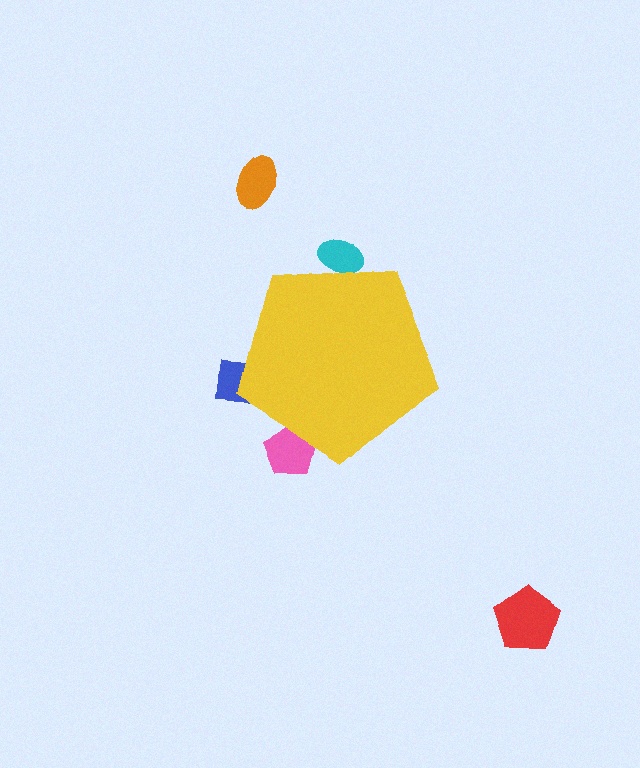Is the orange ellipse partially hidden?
No, the orange ellipse is fully visible.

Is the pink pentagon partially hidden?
Yes, the pink pentagon is partially hidden behind the yellow pentagon.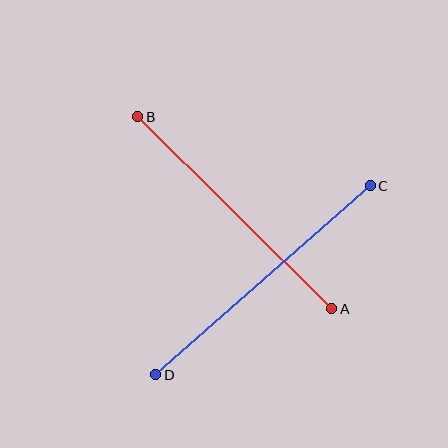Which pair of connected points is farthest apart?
Points C and D are farthest apart.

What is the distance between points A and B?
The distance is approximately 273 pixels.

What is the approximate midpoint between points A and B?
The midpoint is at approximately (235, 213) pixels.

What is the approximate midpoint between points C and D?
The midpoint is at approximately (263, 280) pixels.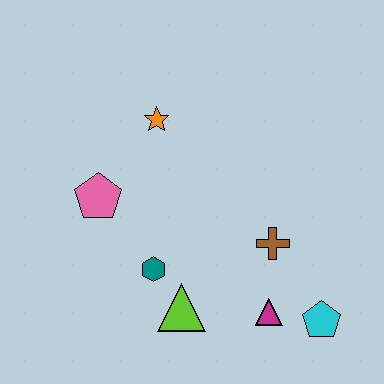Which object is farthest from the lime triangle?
The orange star is farthest from the lime triangle.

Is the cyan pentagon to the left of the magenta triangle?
No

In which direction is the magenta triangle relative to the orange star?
The magenta triangle is below the orange star.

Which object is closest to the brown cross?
The magenta triangle is closest to the brown cross.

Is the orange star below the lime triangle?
No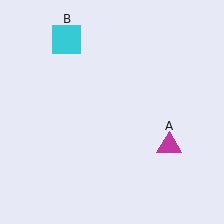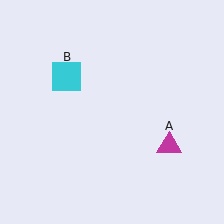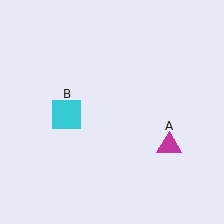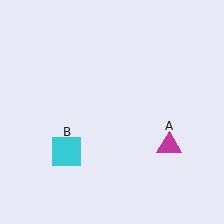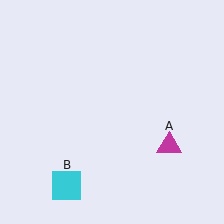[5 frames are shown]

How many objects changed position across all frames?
1 object changed position: cyan square (object B).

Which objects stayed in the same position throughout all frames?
Magenta triangle (object A) remained stationary.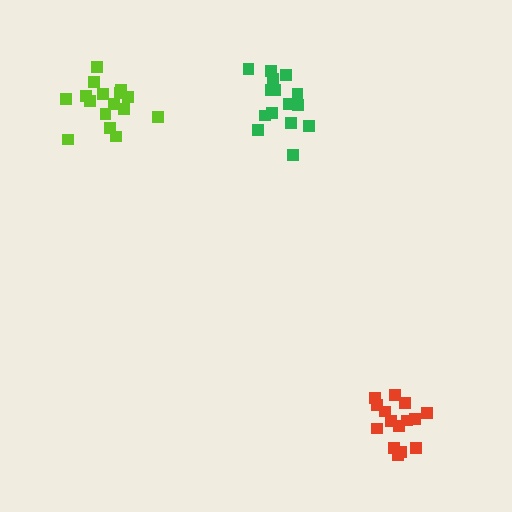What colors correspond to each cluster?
The clusters are colored: red, lime, green.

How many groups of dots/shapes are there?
There are 3 groups.